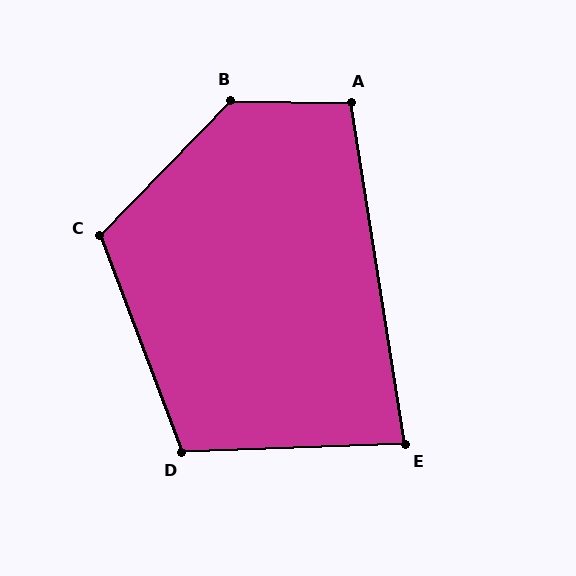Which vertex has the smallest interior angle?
E, at approximately 83 degrees.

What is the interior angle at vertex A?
Approximately 100 degrees (obtuse).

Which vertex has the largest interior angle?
B, at approximately 133 degrees.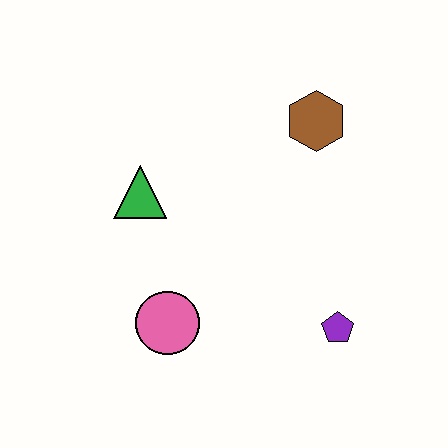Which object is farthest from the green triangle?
The purple pentagon is farthest from the green triangle.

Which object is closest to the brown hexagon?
The green triangle is closest to the brown hexagon.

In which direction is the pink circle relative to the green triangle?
The pink circle is below the green triangle.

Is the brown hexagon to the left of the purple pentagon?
Yes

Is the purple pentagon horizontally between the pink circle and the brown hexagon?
No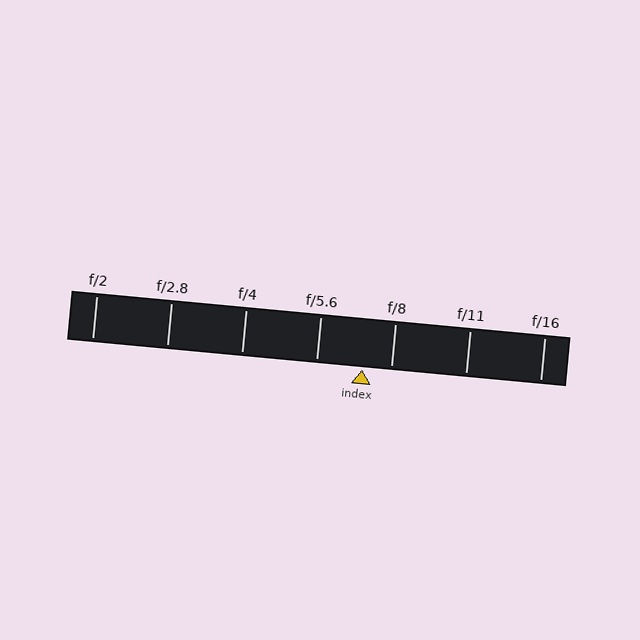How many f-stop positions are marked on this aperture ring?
There are 7 f-stop positions marked.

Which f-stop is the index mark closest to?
The index mark is closest to f/8.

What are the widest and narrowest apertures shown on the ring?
The widest aperture shown is f/2 and the narrowest is f/16.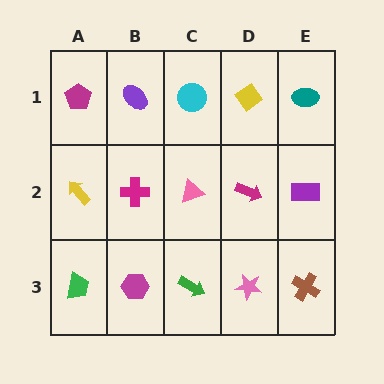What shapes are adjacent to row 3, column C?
A pink triangle (row 2, column C), a magenta hexagon (row 3, column B), a pink star (row 3, column D).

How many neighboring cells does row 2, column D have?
4.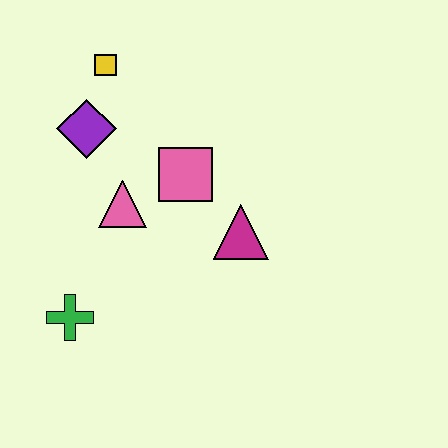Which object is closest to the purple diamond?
The yellow square is closest to the purple diamond.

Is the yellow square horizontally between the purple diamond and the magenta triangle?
Yes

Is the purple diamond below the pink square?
No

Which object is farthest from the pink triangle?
The yellow square is farthest from the pink triangle.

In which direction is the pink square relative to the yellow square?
The pink square is below the yellow square.